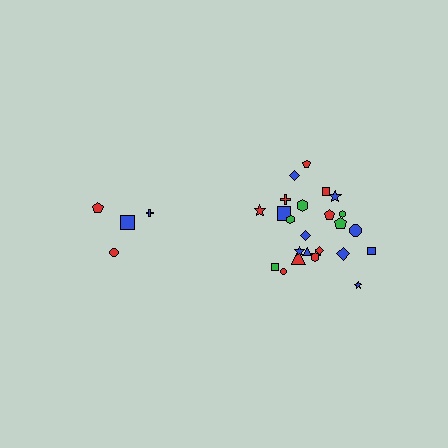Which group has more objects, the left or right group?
The right group.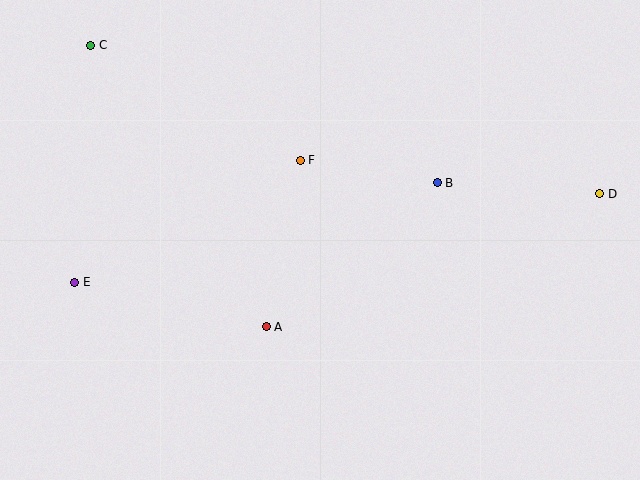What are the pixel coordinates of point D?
Point D is at (600, 194).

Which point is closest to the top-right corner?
Point D is closest to the top-right corner.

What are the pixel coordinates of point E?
Point E is at (75, 282).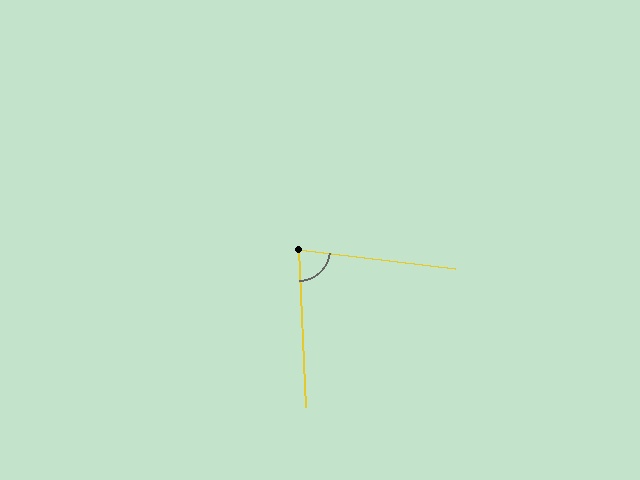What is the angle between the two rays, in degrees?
Approximately 80 degrees.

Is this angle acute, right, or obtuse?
It is acute.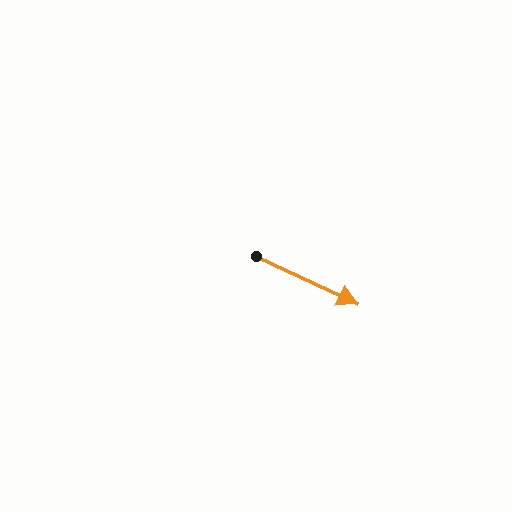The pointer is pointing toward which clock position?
Roughly 4 o'clock.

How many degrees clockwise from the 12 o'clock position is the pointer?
Approximately 115 degrees.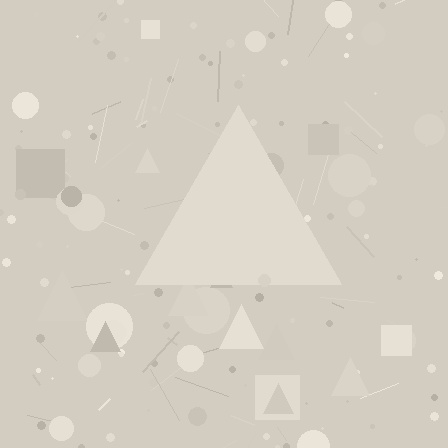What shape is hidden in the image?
A triangle is hidden in the image.